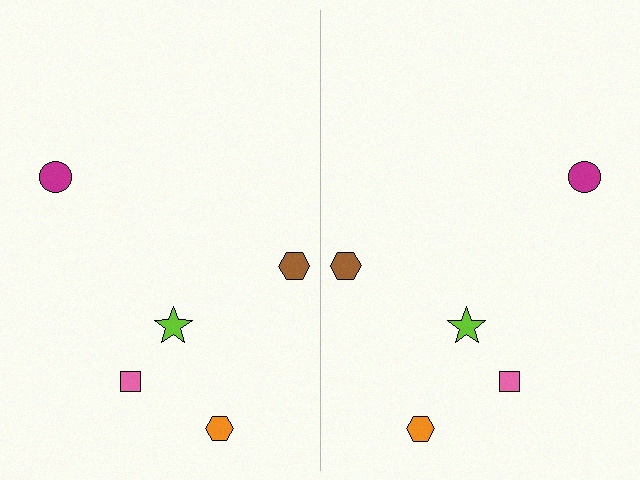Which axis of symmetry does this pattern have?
The pattern has a vertical axis of symmetry running through the center of the image.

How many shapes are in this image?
There are 10 shapes in this image.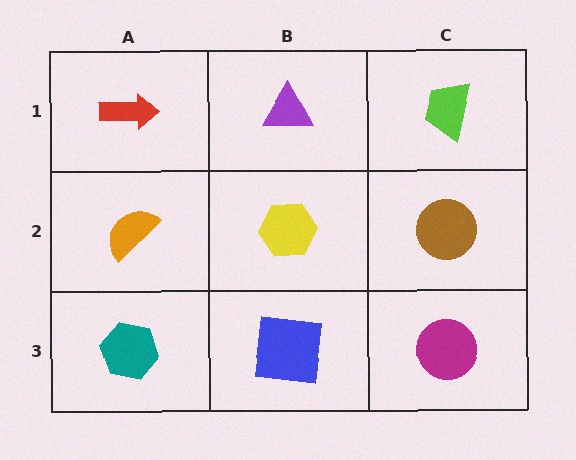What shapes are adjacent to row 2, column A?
A red arrow (row 1, column A), a teal hexagon (row 3, column A), a yellow hexagon (row 2, column B).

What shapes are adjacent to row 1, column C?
A brown circle (row 2, column C), a purple triangle (row 1, column B).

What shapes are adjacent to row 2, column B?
A purple triangle (row 1, column B), a blue square (row 3, column B), an orange semicircle (row 2, column A), a brown circle (row 2, column C).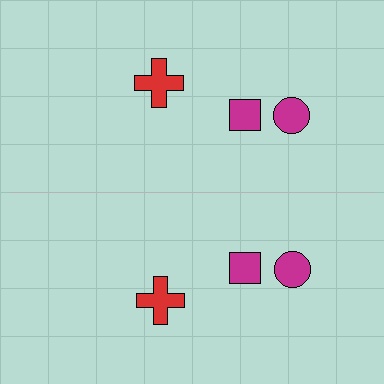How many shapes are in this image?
There are 6 shapes in this image.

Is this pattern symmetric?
Yes, this pattern has bilateral (reflection) symmetry.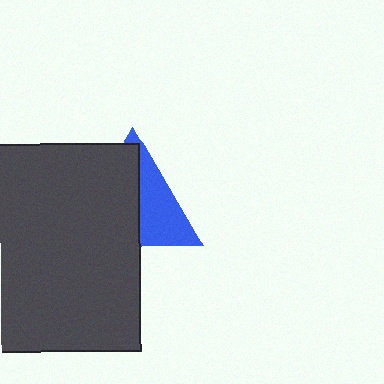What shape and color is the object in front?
The object in front is a dark gray square.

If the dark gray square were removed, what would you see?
You would see the complete blue triangle.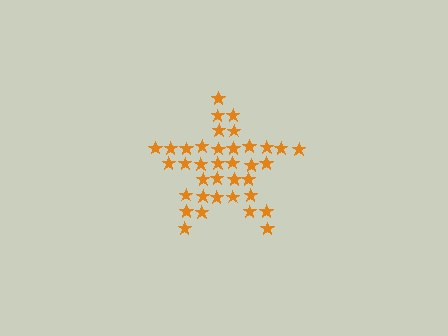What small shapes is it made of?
It is made of small stars.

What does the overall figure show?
The overall figure shows a star.